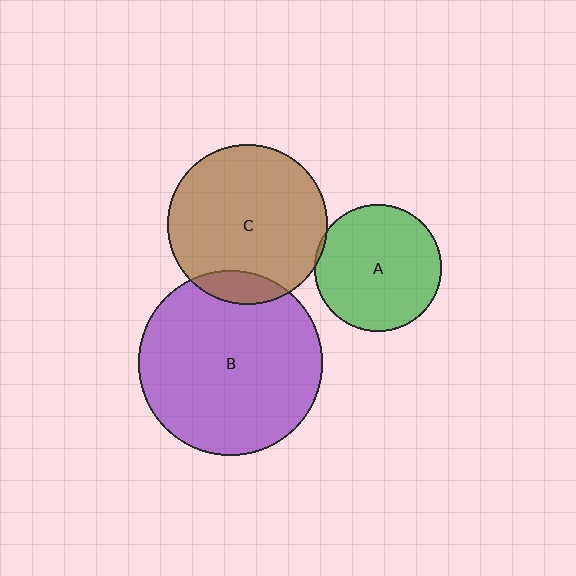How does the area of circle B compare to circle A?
Approximately 2.1 times.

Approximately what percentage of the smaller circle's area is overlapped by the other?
Approximately 10%.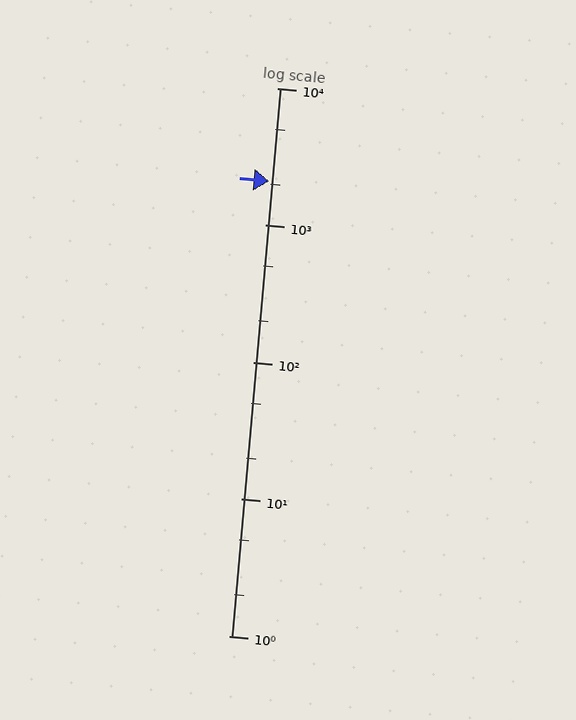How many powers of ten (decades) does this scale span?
The scale spans 4 decades, from 1 to 10000.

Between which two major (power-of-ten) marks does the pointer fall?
The pointer is between 1000 and 10000.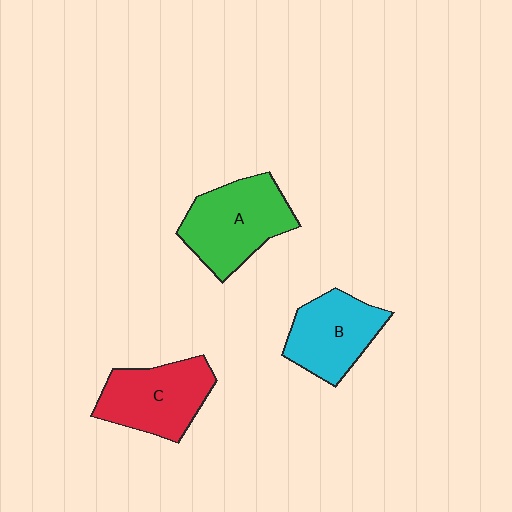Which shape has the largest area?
Shape A (green).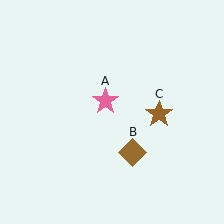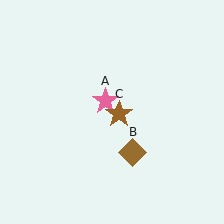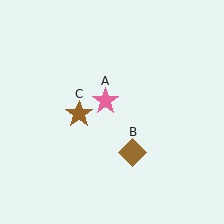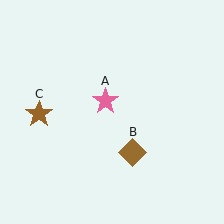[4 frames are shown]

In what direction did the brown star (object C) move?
The brown star (object C) moved left.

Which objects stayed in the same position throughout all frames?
Pink star (object A) and brown diamond (object B) remained stationary.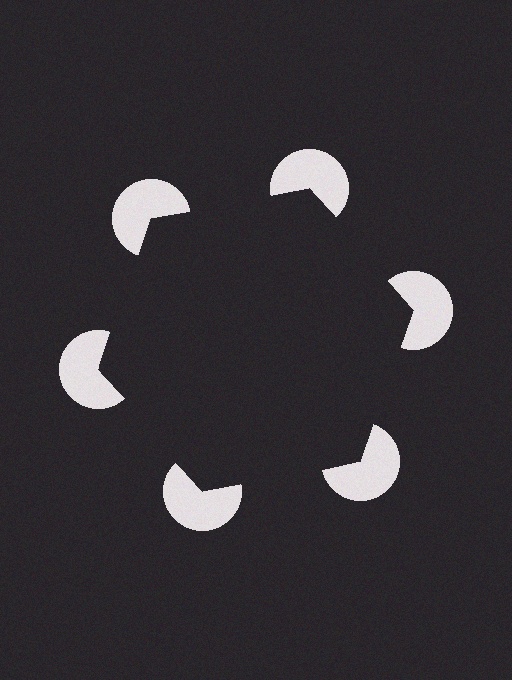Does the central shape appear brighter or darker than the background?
It typically appears slightly darker than the background, even though no actual brightness change is drawn.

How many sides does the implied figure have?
6 sides.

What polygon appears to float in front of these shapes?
An illusory hexagon — its edges are inferred from the aligned wedge cuts in the pac-man discs, not physically drawn.